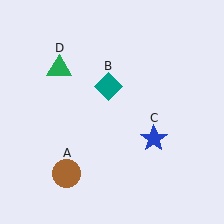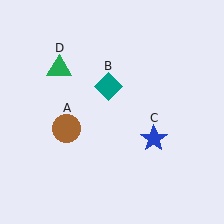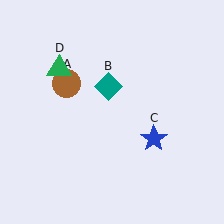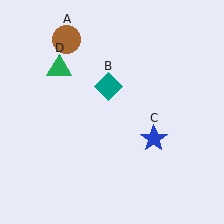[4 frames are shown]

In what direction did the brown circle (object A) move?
The brown circle (object A) moved up.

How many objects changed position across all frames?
1 object changed position: brown circle (object A).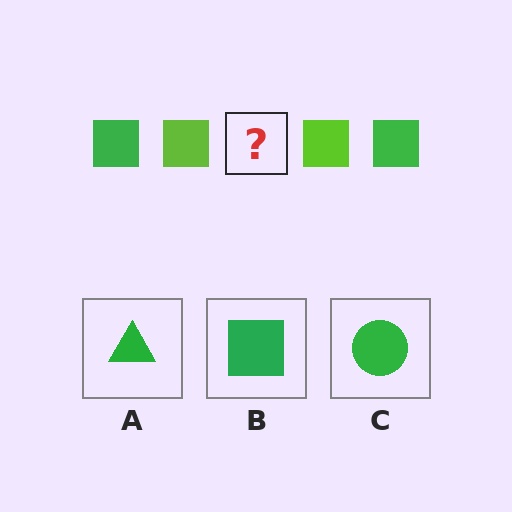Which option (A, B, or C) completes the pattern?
B.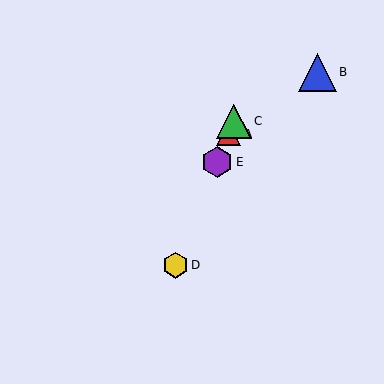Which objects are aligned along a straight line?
Objects A, C, D, E are aligned along a straight line.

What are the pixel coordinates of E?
Object E is at (217, 162).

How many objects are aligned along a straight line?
4 objects (A, C, D, E) are aligned along a straight line.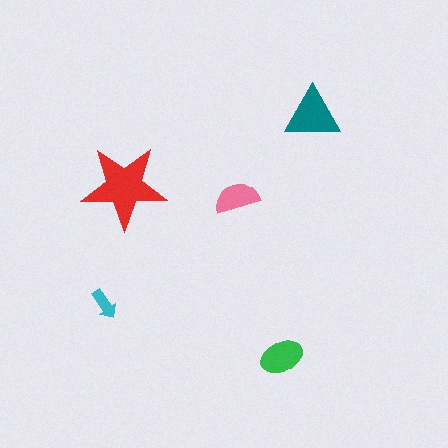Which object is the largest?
The red star.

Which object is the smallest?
The cyan arrow.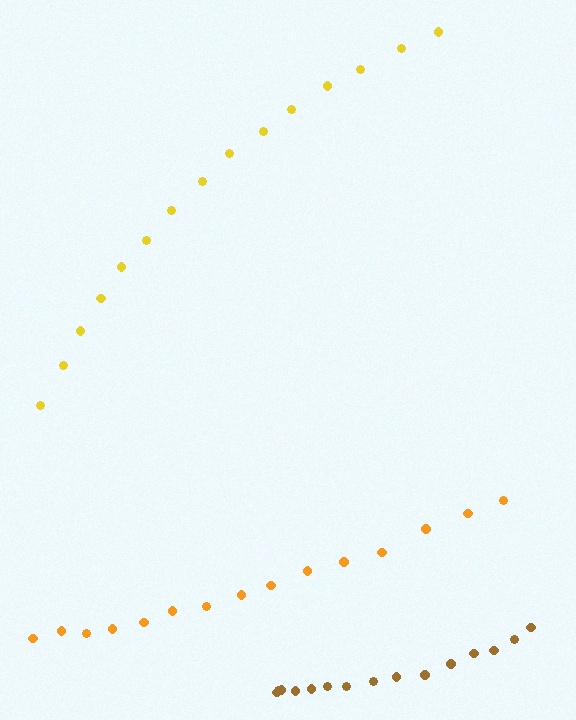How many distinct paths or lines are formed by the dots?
There are 3 distinct paths.